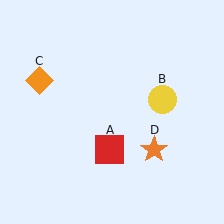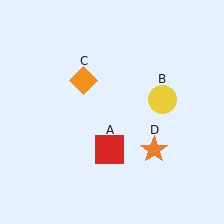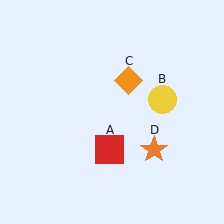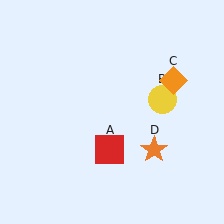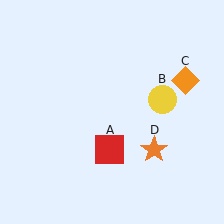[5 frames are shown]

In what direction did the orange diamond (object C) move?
The orange diamond (object C) moved right.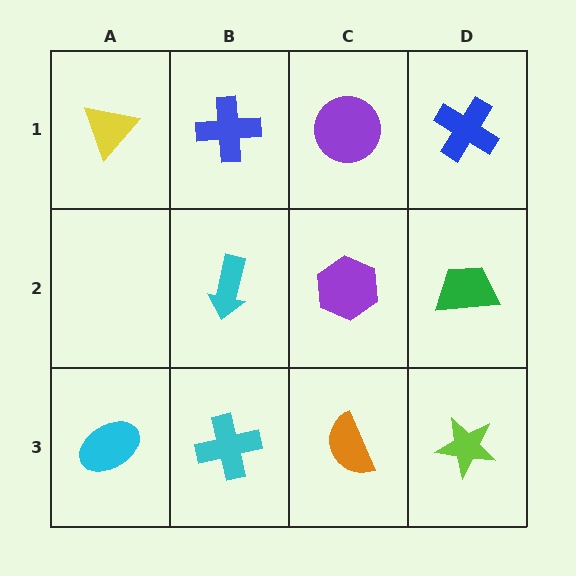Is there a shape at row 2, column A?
No, that cell is empty.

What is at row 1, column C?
A purple circle.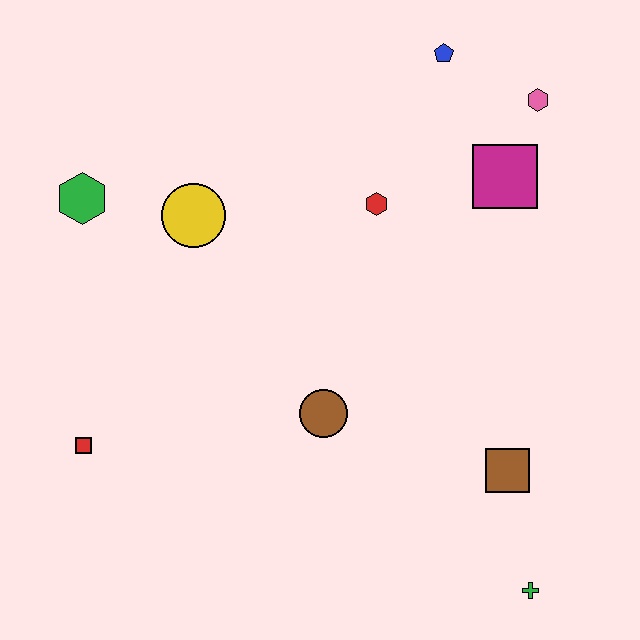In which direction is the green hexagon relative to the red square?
The green hexagon is above the red square.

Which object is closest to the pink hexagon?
The magenta square is closest to the pink hexagon.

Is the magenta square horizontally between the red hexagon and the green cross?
Yes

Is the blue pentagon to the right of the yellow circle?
Yes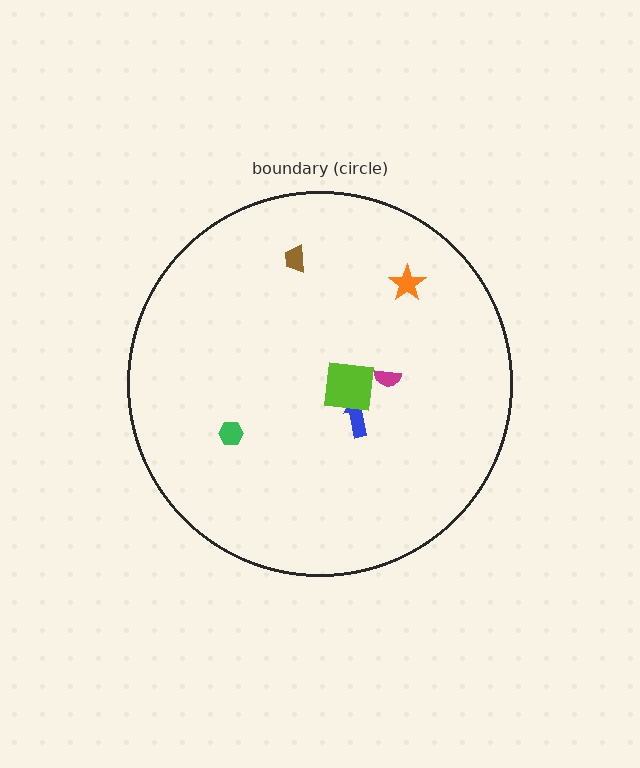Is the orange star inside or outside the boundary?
Inside.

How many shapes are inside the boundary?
6 inside, 0 outside.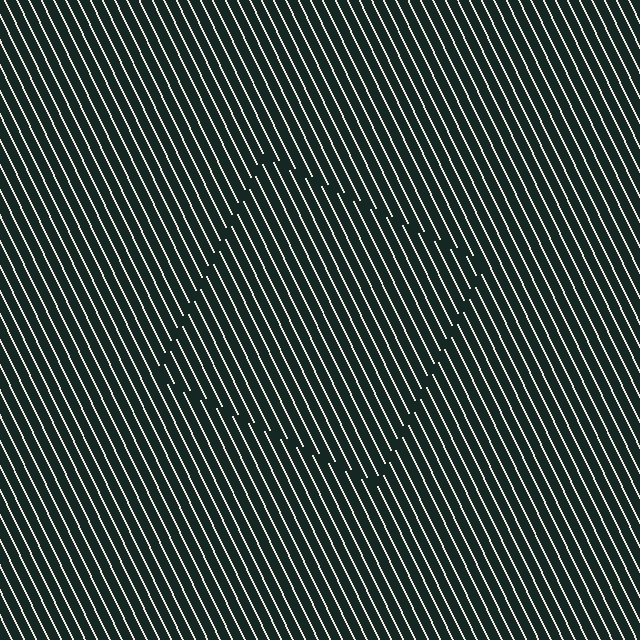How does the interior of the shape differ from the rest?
The interior of the shape contains the same grating, shifted by half a period — the contour is defined by the phase discontinuity where line-ends from the inner and outer gratings abut.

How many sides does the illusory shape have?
4 sides — the line-ends trace a square.